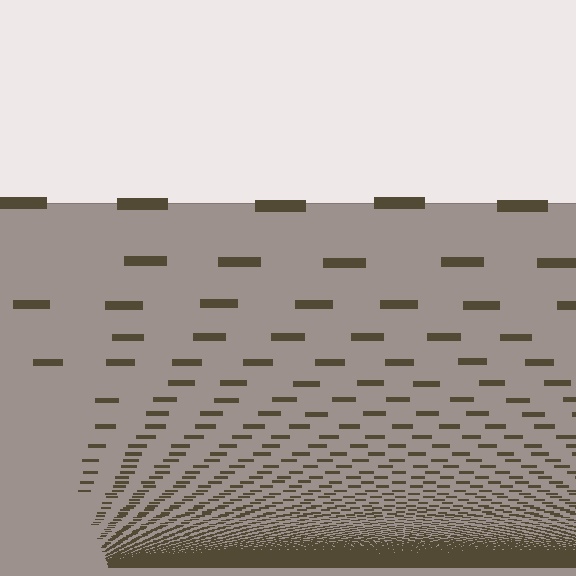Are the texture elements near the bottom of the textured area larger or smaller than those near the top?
Smaller. The gradient is inverted — elements near the bottom are smaller and denser.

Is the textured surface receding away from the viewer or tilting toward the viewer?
The surface appears to tilt toward the viewer. Texture elements get larger and sparser toward the top.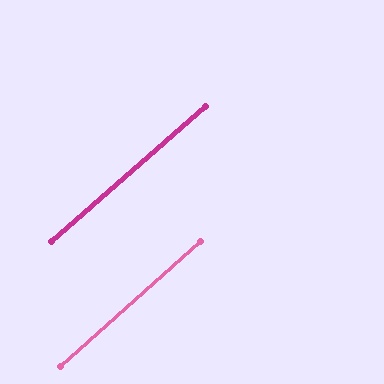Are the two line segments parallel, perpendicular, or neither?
Parallel — their directions differ by only 0.3°.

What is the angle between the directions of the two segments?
Approximately 0 degrees.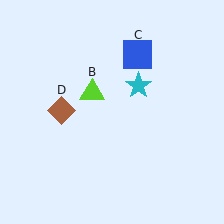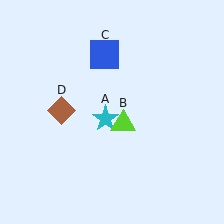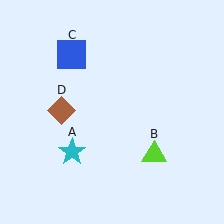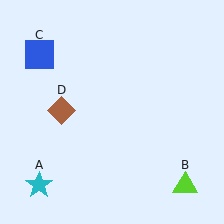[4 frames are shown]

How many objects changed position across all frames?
3 objects changed position: cyan star (object A), lime triangle (object B), blue square (object C).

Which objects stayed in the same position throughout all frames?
Brown diamond (object D) remained stationary.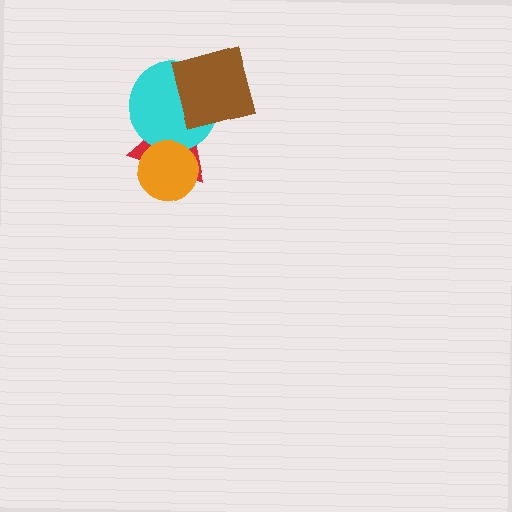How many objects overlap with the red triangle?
3 objects overlap with the red triangle.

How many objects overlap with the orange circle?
2 objects overlap with the orange circle.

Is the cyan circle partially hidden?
Yes, it is partially covered by another shape.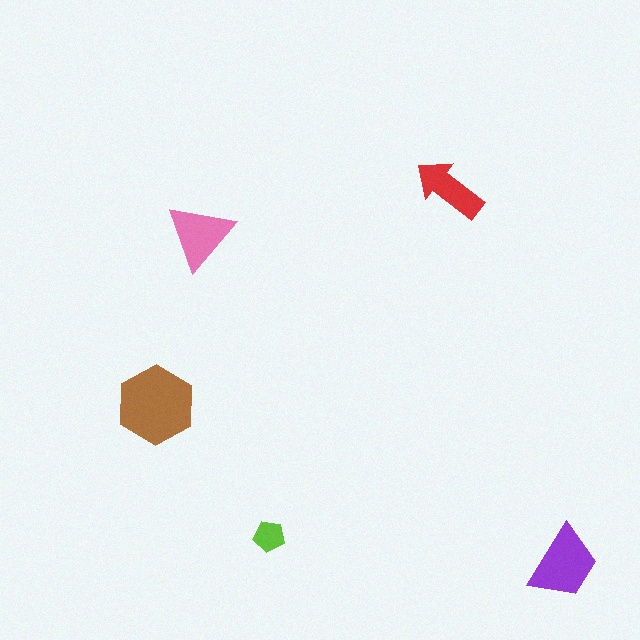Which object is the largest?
The brown hexagon.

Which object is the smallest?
The lime pentagon.